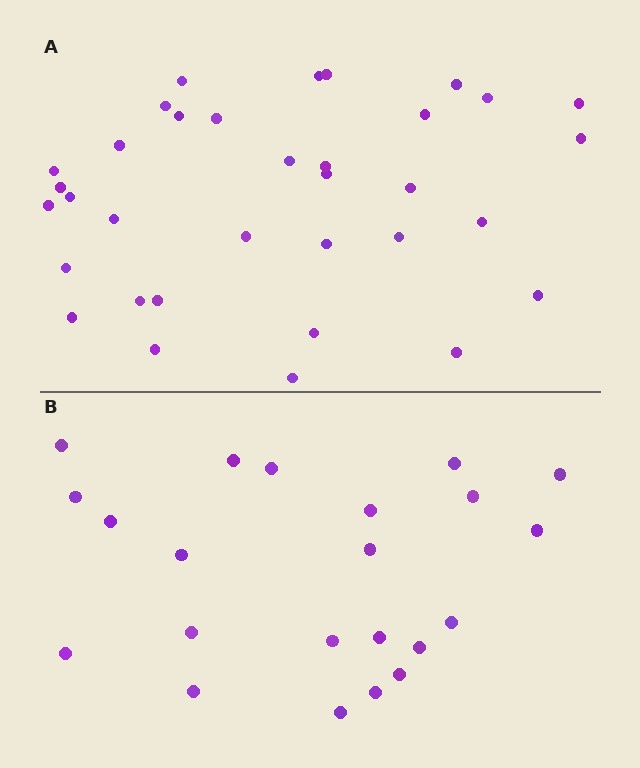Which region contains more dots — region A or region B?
Region A (the top region) has more dots.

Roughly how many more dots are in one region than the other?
Region A has roughly 12 or so more dots than region B.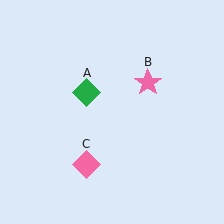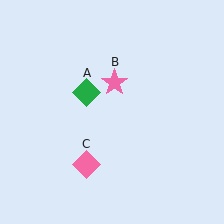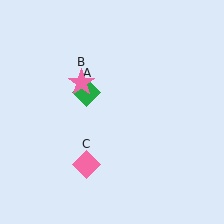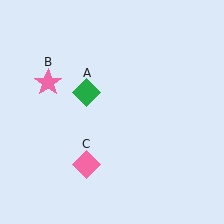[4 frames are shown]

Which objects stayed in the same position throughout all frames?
Green diamond (object A) and pink diamond (object C) remained stationary.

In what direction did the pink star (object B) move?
The pink star (object B) moved left.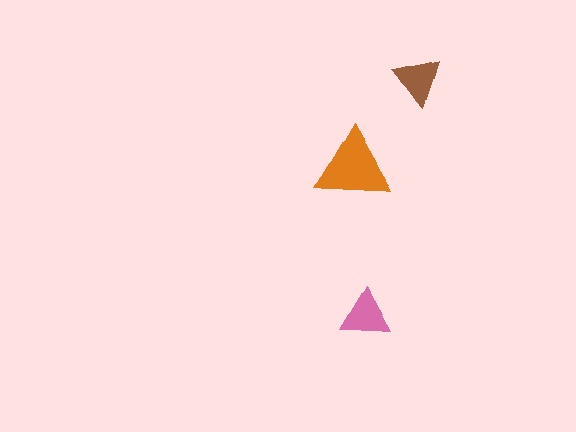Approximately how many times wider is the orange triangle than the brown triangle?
About 1.5 times wider.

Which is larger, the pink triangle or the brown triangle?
The pink one.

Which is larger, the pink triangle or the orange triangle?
The orange one.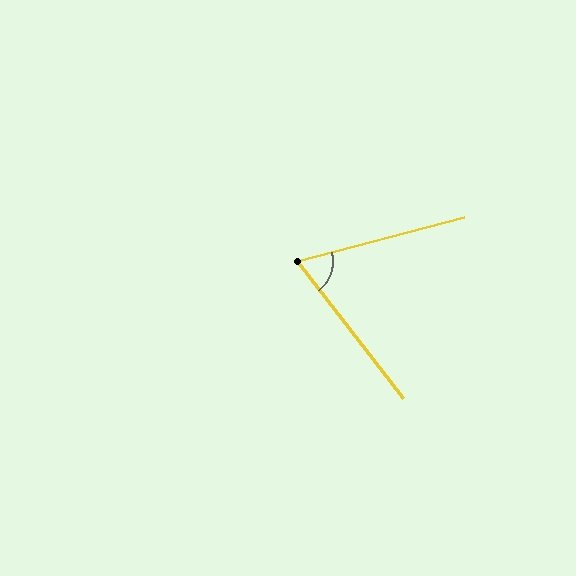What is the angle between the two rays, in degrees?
Approximately 67 degrees.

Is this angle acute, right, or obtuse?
It is acute.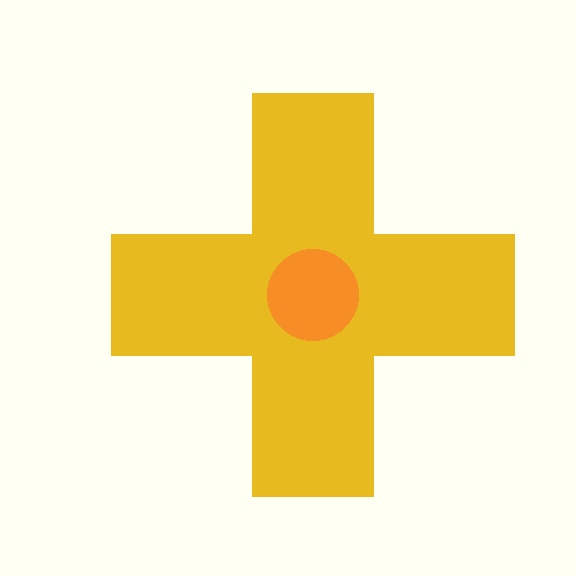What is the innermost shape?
The orange circle.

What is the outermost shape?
The yellow cross.